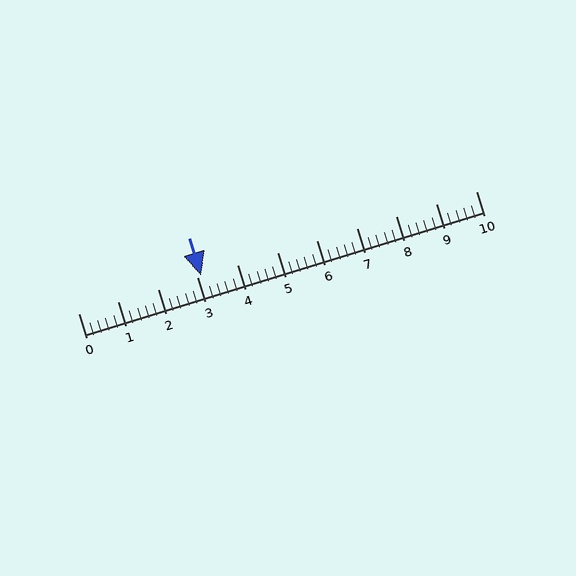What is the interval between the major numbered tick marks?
The major tick marks are spaced 1 units apart.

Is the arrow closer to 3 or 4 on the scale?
The arrow is closer to 3.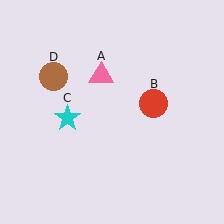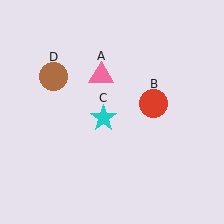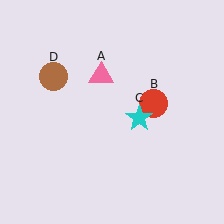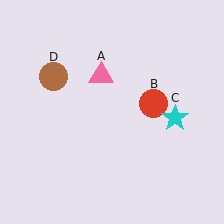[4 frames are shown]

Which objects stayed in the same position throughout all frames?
Pink triangle (object A) and red circle (object B) and brown circle (object D) remained stationary.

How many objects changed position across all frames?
1 object changed position: cyan star (object C).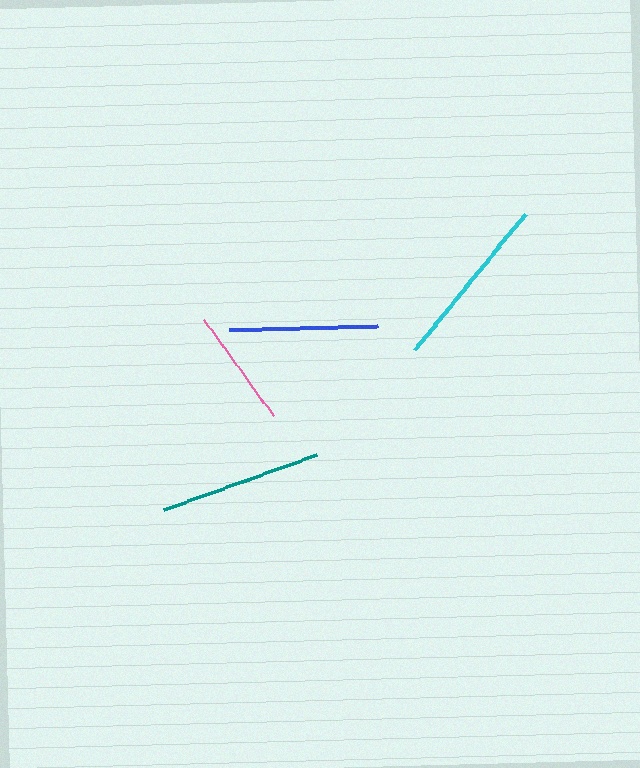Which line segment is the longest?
The cyan line is the longest at approximately 176 pixels.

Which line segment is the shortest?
The pink line is the shortest at approximately 120 pixels.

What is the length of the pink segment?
The pink segment is approximately 120 pixels long.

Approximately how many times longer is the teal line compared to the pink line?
The teal line is approximately 1.4 times the length of the pink line.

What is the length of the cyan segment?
The cyan segment is approximately 176 pixels long.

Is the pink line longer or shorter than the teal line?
The teal line is longer than the pink line.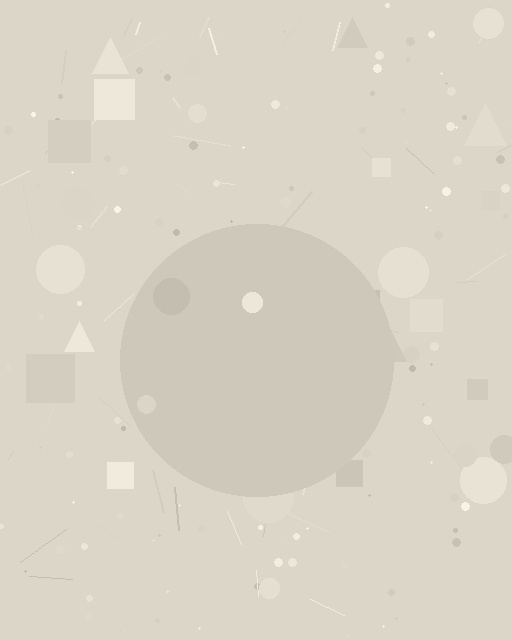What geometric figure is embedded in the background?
A circle is embedded in the background.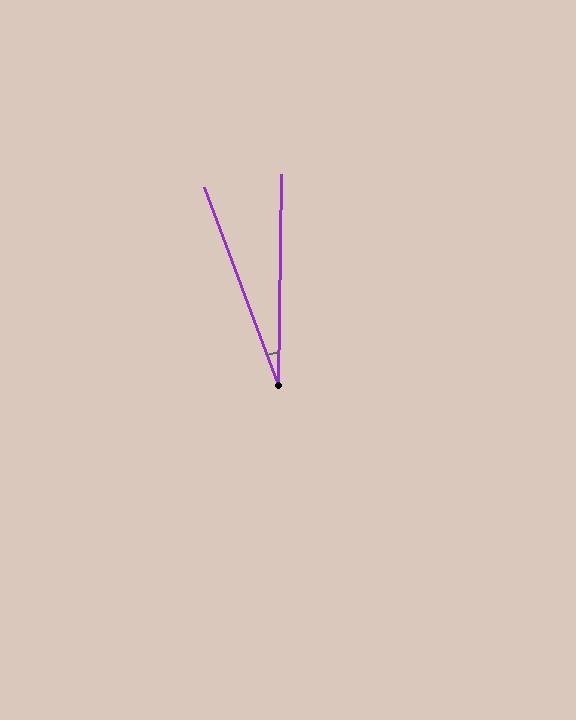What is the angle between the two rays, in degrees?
Approximately 21 degrees.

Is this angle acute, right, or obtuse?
It is acute.